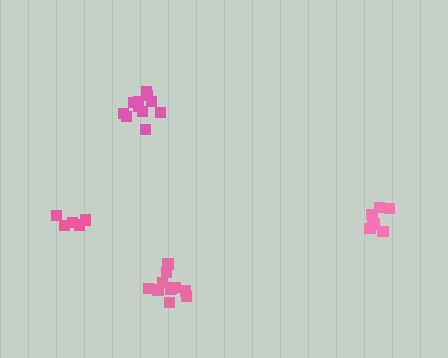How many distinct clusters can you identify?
There are 4 distinct clusters.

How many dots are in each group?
Group 1: 11 dots, Group 2: 7 dots, Group 3: 5 dots, Group 4: 11 dots (34 total).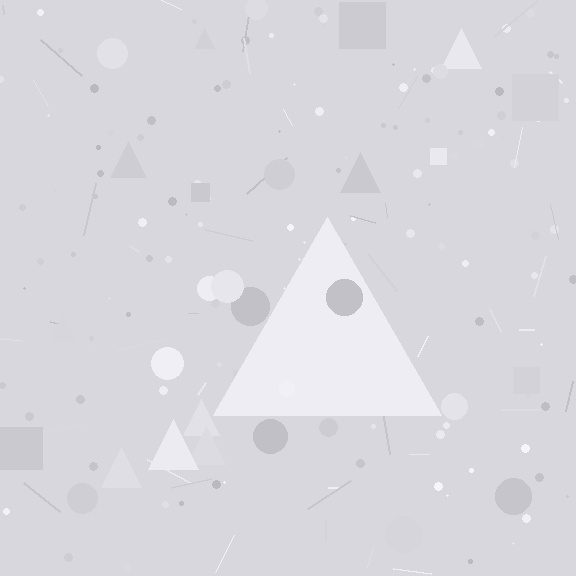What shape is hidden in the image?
A triangle is hidden in the image.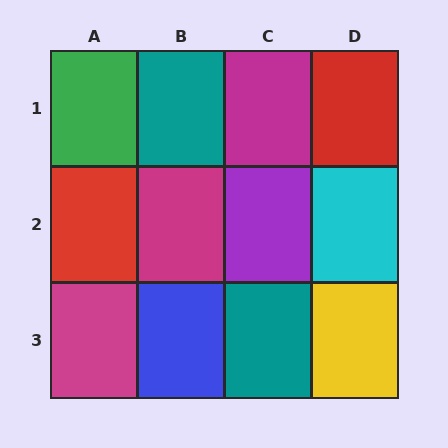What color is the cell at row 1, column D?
Red.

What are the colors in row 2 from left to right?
Red, magenta, purple, cyan.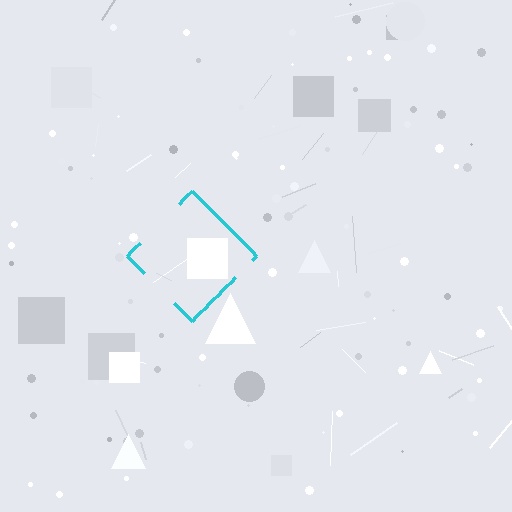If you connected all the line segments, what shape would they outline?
They would outline a diamond.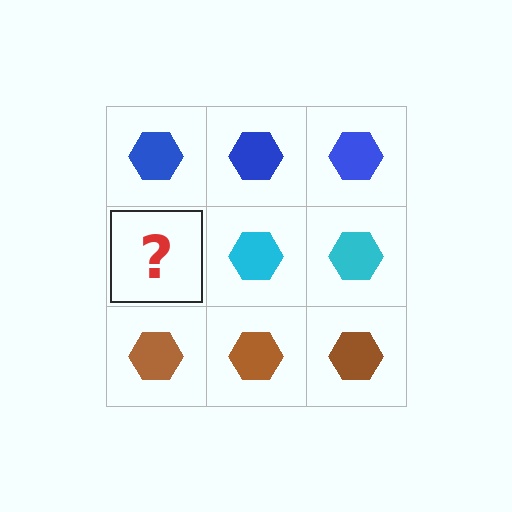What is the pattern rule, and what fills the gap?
The rule is that each row has a consistent color. The gap should be filled with a cyan hexagon.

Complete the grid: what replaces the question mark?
The question mark should be replaced with a cyan hexagon.